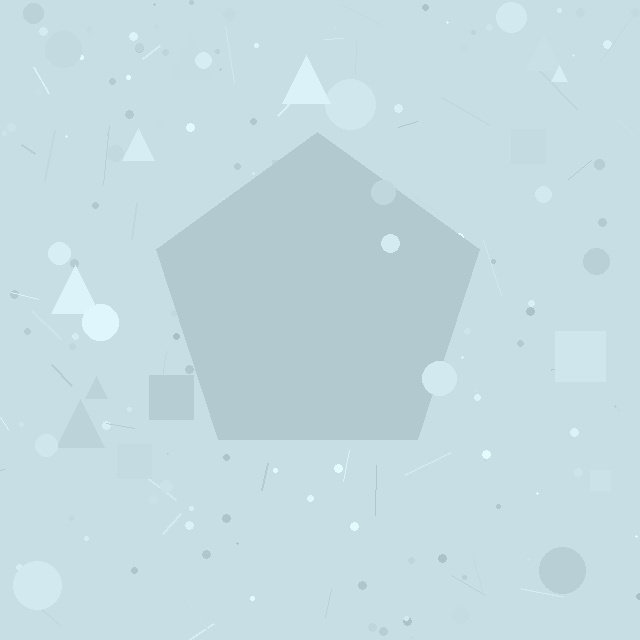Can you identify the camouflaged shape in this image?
The camouflaged shape is a pentagon.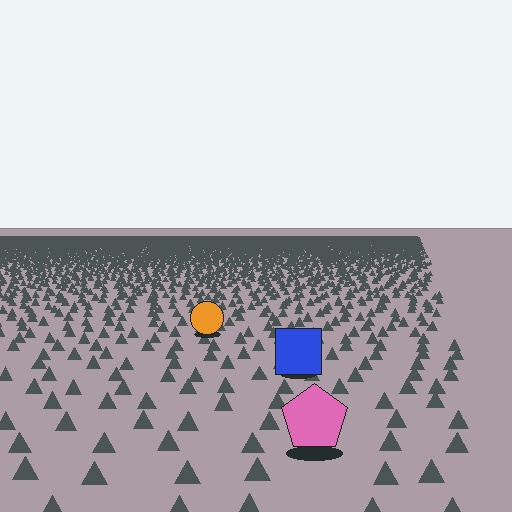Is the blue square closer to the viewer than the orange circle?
Yes. The blue square is closer — you can tell from the texture gradient: the ground texture is coarser near it.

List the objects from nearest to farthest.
From nearest to farthest: the pink pentagon, the blue square, the orange circle.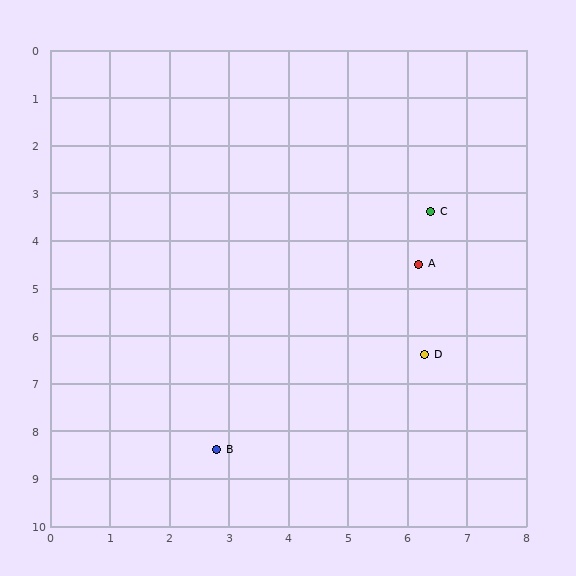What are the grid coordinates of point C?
Point C is at approximately (6.4, 3.4).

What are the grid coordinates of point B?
Point B is at approximately (2.8, 8.4).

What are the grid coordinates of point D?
Point D is at approximately (6.3, 6.4).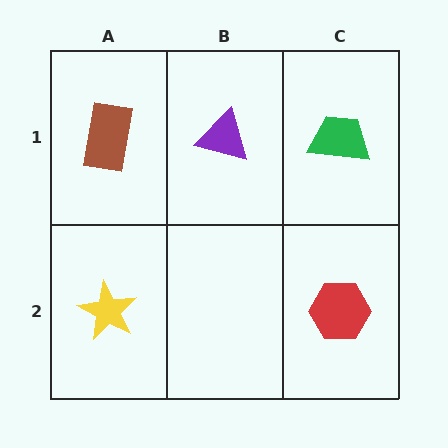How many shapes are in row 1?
3 shapes.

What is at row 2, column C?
A red hexagon.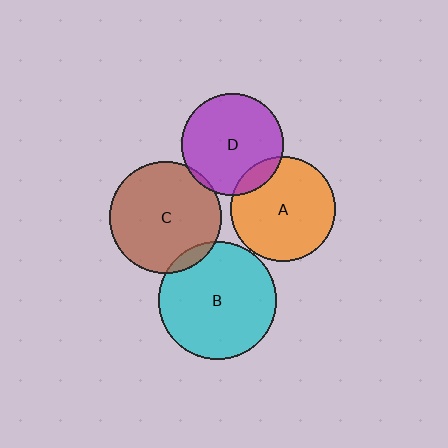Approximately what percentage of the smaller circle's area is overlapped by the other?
Approximately 5%.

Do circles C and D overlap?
Yes.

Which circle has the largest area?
Circle B (cyan).